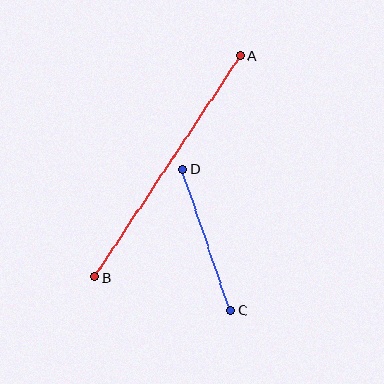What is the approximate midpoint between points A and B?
The midpoint is at approximately (167, 166) pixels.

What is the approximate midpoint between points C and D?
The midpoint is at approximately (206, 239) pixels.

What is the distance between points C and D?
The distance is approximately 149 pixels.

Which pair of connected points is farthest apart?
Points A and B are farthest apart.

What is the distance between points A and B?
The distance is approximately 265 pixels.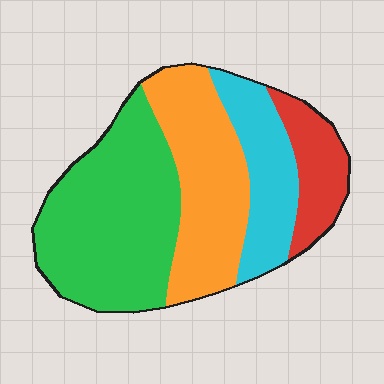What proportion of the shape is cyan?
Cyan takes up between a sixth and a third of the shape.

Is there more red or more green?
Green.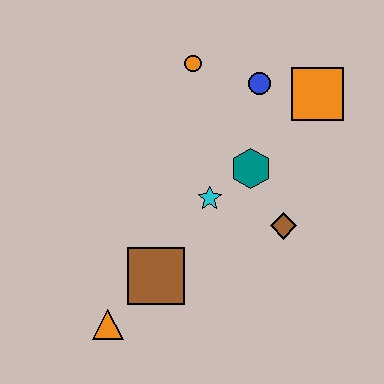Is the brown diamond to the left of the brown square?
No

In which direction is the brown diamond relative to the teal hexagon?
The brown diamond is below the teal hexagon.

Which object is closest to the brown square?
The orange triangle is closest to the brown square.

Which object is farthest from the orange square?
The orange triangle is farthest from the orange square.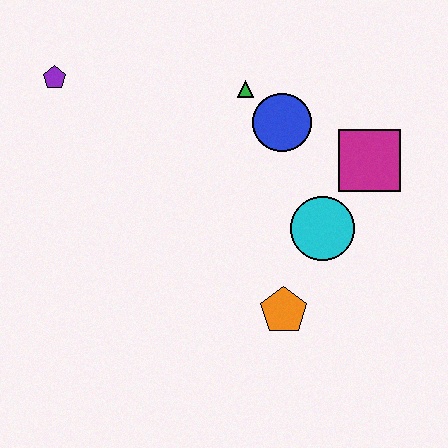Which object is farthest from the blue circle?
The purple pentagon is farthest from the blue circle.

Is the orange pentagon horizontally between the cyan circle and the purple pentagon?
Yes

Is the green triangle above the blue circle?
Yes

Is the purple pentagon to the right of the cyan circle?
No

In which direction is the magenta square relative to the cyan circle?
The magenta square is above the cyan circle.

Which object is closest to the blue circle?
The green triangle is closest to the blue circle.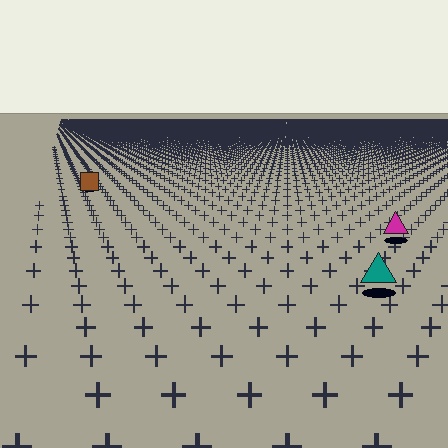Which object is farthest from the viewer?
The brown square is farthest from the viewer. It appears smaller and the ground texture around it is denser.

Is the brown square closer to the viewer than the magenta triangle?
No. The magenta triangle is closer — you can tell from the texture gradient: the ground texture is coarser near it.